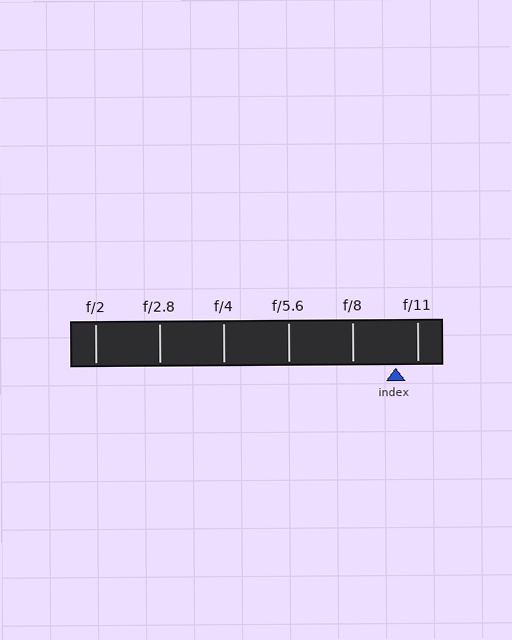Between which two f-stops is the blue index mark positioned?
The index mark is between f/8 and f/11.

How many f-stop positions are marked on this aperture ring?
There are 6 f-stop positions marked.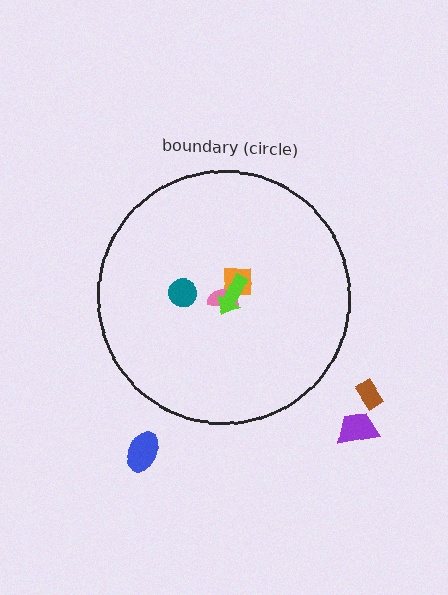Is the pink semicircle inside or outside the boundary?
Inside.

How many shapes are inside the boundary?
4 inside, 3 outside.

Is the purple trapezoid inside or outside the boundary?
Outside.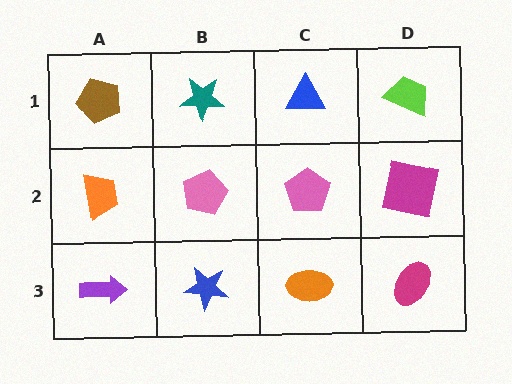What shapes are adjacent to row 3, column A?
An orange trapezoid (row 2, column A), a blue star (row 3, column B).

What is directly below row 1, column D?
A magenta square.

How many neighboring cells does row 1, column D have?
2.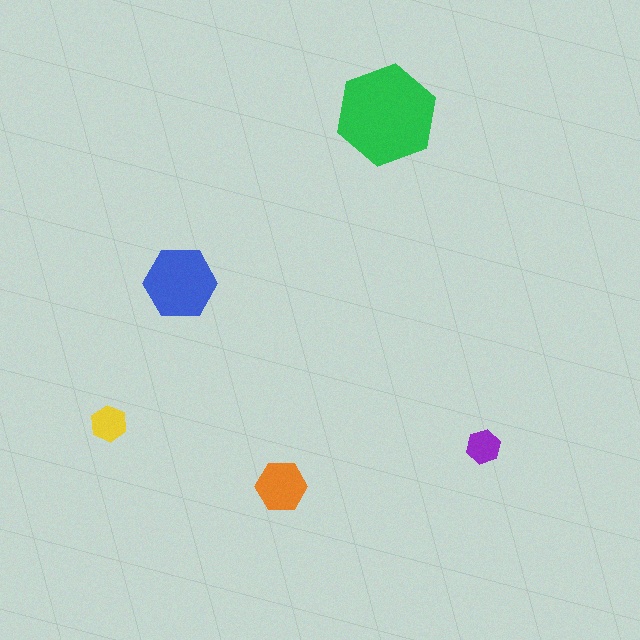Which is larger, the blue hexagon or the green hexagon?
The green one.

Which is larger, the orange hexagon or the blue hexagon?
The blue one.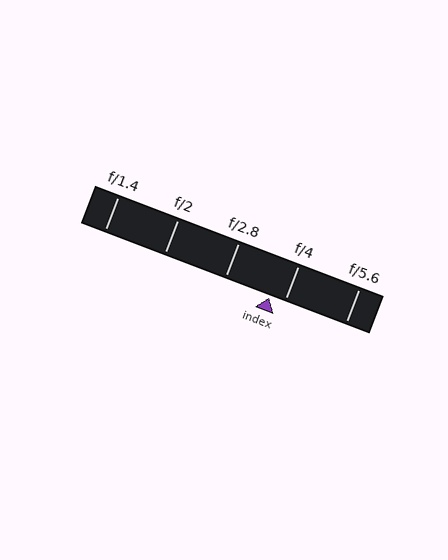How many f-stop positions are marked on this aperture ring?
There are 5 f-stop positions marked.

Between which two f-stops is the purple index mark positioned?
The index mark is between f/2.8 and f/4.